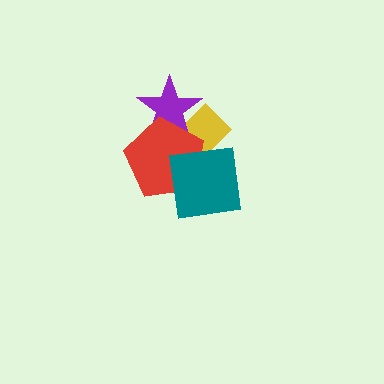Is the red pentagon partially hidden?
Yes, it is partially covered by another shape.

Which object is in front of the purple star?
The red pentagon is in front of the purple star.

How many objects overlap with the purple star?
2 objects overlap with the purple star.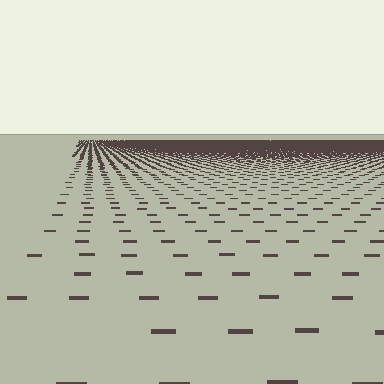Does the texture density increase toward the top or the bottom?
Density increases toward the top.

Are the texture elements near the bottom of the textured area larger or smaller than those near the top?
Larger. Near the bottom, elements are closer to the viewer and appear at a bigger on-screen size.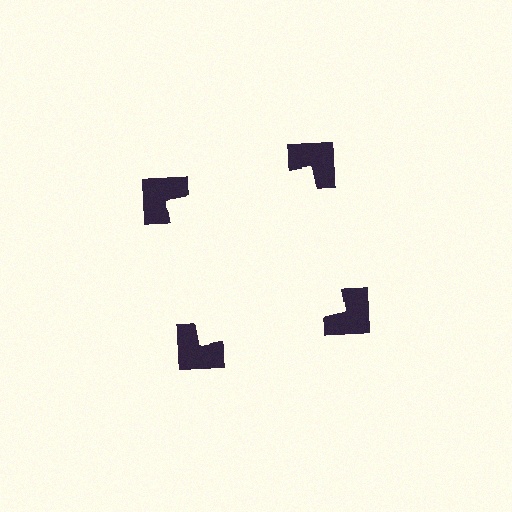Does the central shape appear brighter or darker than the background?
It typically appears slightly brighter than the background, even though no actual brightness change is drawn.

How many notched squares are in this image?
There are 4 — one at each vertex of the illusory square.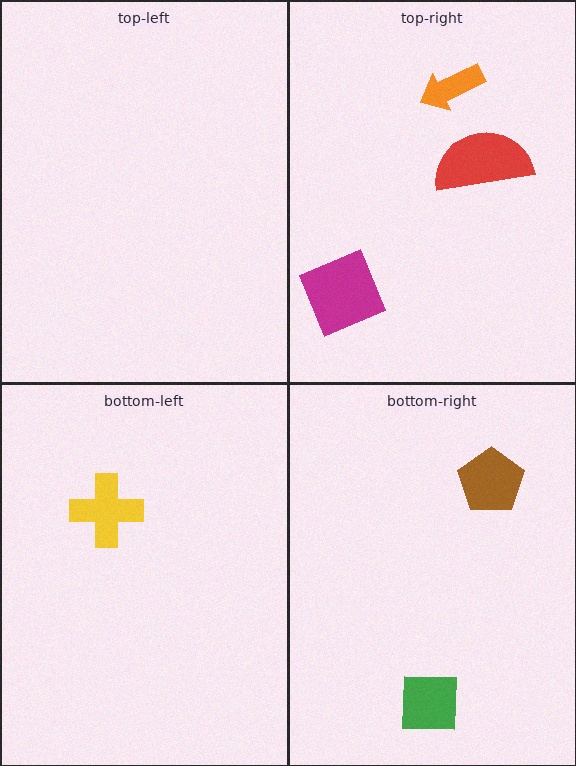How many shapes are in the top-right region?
3.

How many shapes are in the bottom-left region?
1.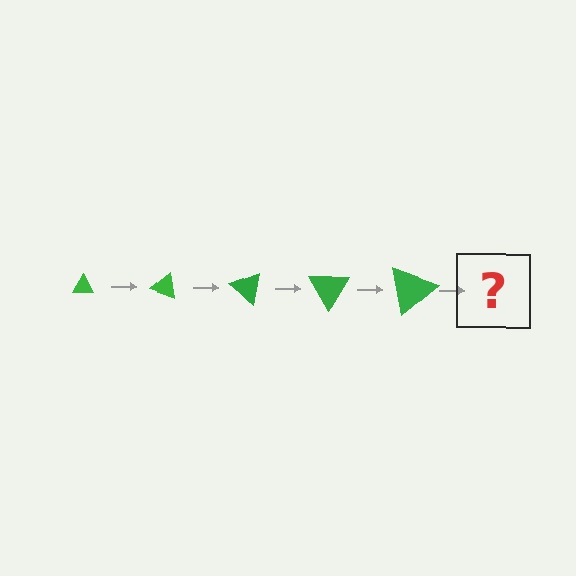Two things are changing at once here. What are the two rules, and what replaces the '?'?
The two rules are that the triangle grows larger each step and it rotates 20 degrees each step. The '?' should be a triangle, larger than the previous one and rotated 100 degrees from the start.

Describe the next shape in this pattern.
It should be a triangle, larger than the previous one and rotated 100 degrees from the start.